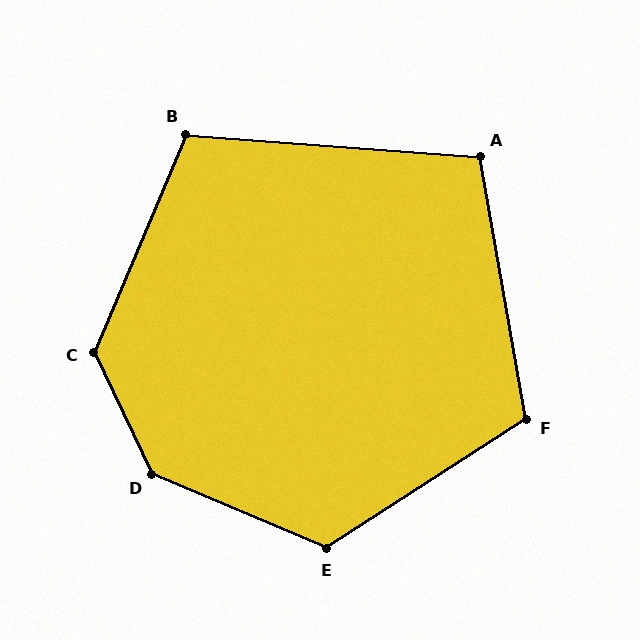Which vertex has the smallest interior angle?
A, at approximately 104 degrees.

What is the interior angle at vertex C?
Approximately 132 degrees (obtuse).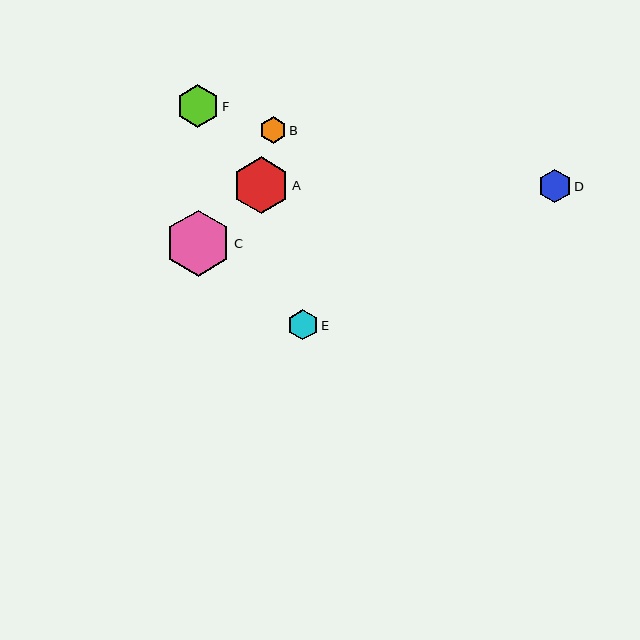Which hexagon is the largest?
Hexagon C is the largest with a size of approximately 66 pixels.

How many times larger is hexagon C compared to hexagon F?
Hexagon C is approximately 1.5 times the size of hexagon F.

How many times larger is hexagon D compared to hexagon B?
Hexagon D is approximately 1.2 times the size of hexagon B.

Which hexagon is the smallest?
Hexagon B is the smallest with a size of approximately 27 pixels.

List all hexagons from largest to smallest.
From largest to smallest: C, A, F, D, E, B.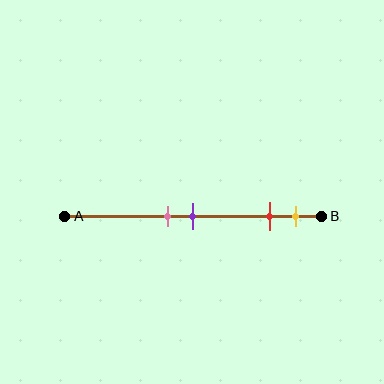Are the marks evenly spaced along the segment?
No, the marks are not evenly spaced.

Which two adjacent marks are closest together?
The pink and purple marks are the closest adjacent pair.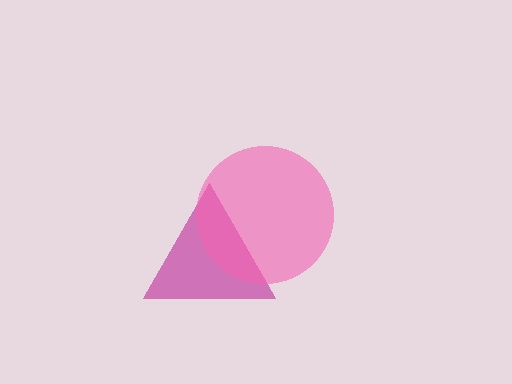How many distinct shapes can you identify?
There are 2 distinct shapes: a magenta triangle, a pink circle.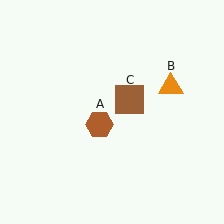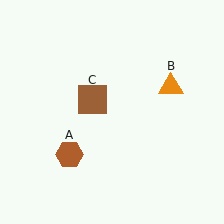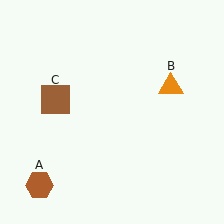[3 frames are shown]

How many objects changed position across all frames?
2 objects changed position: brown hexagon (object A), brown square (object C).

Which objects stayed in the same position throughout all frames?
Orange triangle (object B) remained stationary.